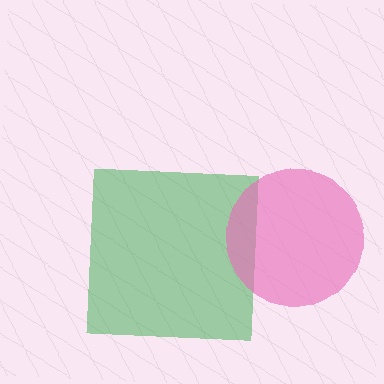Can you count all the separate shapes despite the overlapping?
Yes, there are 2 separate shapes.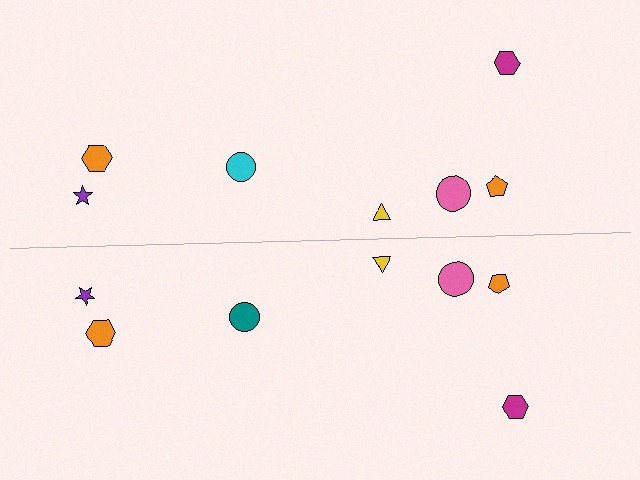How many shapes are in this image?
There are 14 shapes in this image.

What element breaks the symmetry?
The teal circle on the bottom side breaks the symmetry — its mirror counterpart is cyan.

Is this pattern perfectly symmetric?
No, the pattern is not perfectly symmetric. The teal circle on the bottom side breaks the symmetry — its mirror counterpart is cyan.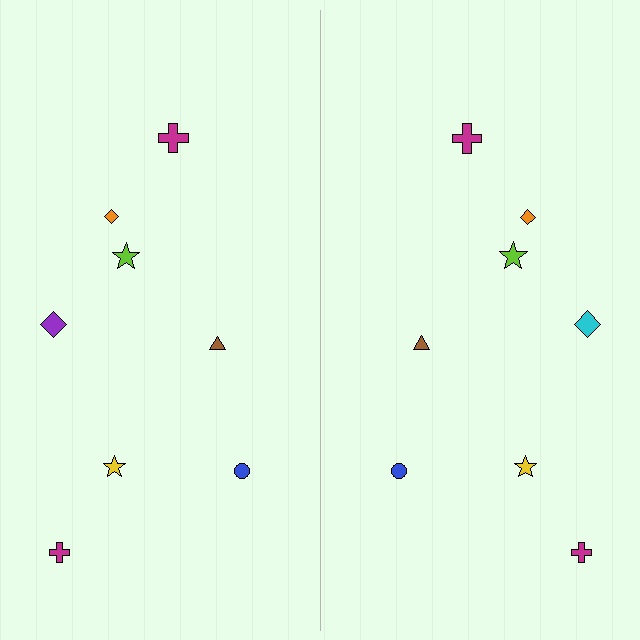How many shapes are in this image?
There are 16 shapes in this image.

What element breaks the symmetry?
The cyan diamond on the right side breaks the symmetry — its mirror counterpart is purple.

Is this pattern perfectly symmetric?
No, the pattern is not perfectly symmetric. The cyan diamond on the right side breaks the symmetry — its mirror counterpart is purple.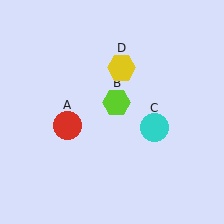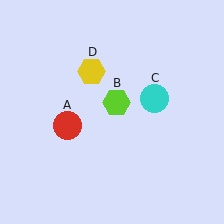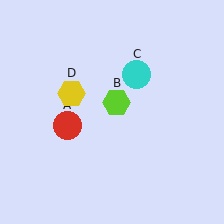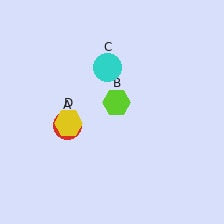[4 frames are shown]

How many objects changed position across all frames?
2 objects changed position: cyan circle (object C), yellow hexagon (object D).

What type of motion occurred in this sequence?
The cyan circle (object C), yellow hexagon (object D) rotated counterclockwise around the center of the scene.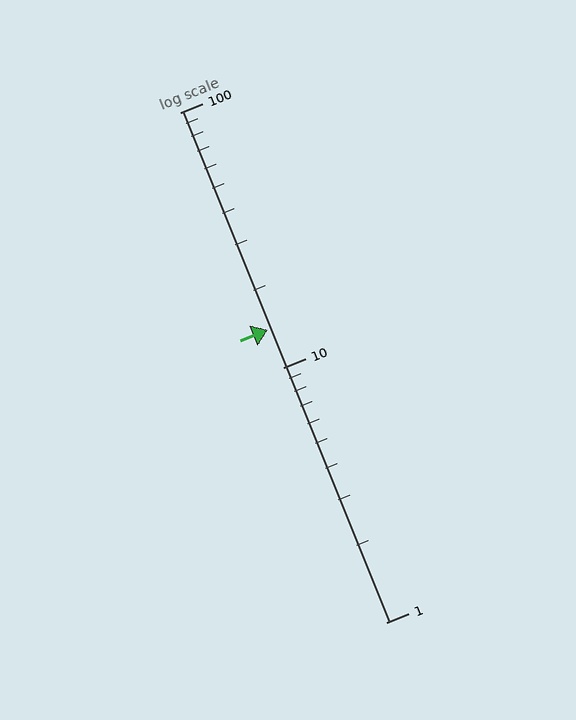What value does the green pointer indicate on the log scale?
The pointer indicates approximately 14.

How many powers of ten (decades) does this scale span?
The scale spans 2 decades, from 1 to 100.